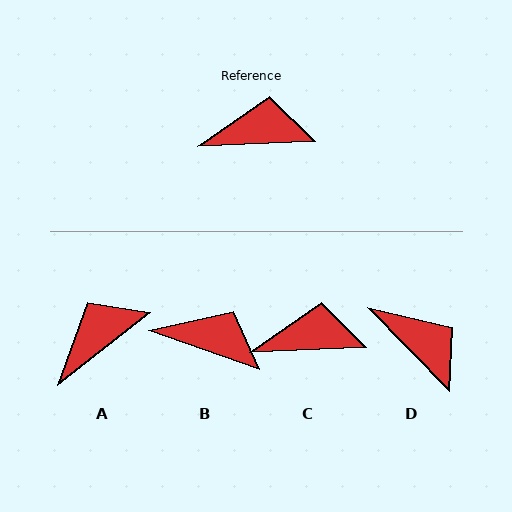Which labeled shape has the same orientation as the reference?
C.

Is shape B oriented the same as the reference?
No, it is off by about 22 degrees.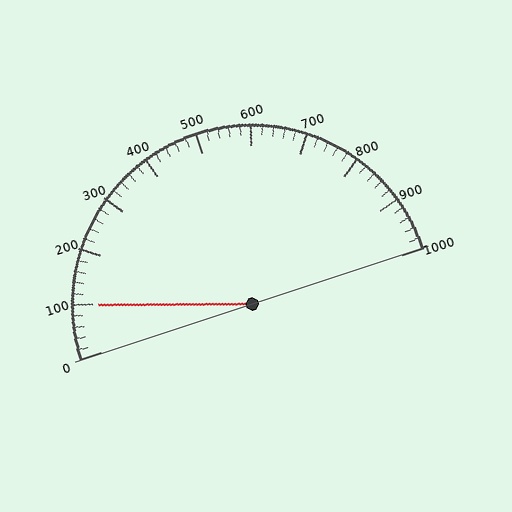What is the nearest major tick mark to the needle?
The nearest major tick mark is 100.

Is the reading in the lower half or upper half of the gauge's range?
The reading is in the lower half of the range (0 to 1000).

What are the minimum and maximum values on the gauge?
The gauge ranges from 0 to 1000.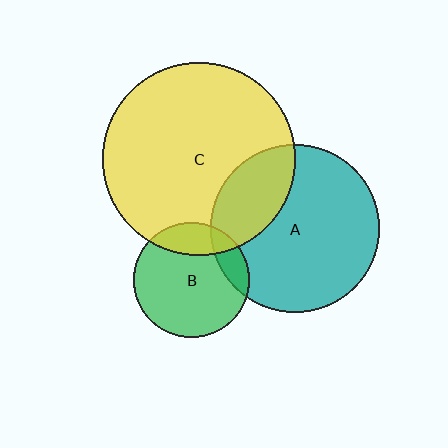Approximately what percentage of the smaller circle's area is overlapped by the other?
Approximately 20%.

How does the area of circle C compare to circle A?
Approximately 1.3 times.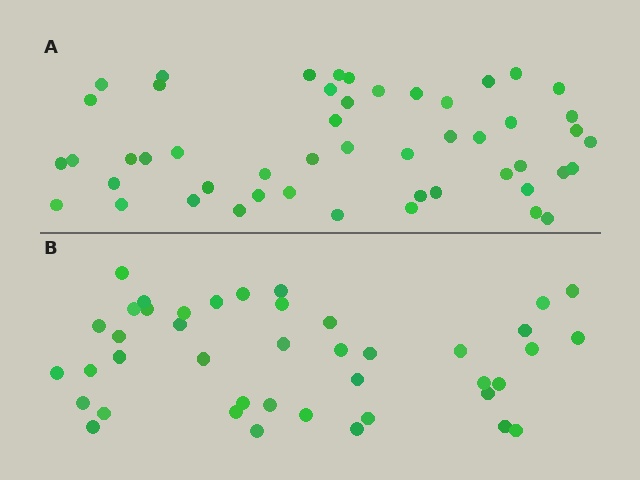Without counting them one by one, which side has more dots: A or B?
Region A (the top region) has more dots.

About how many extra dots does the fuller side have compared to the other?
Region A has roughly 8 or so more dots than region B.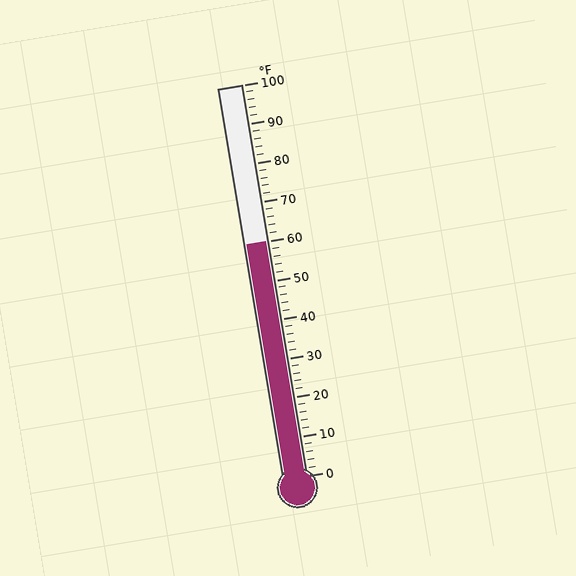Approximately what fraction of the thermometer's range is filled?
The thermometer is filled to approximately 60% of its range.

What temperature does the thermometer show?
The thermometer shows approximately 60°F.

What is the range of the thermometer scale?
The thermometer scale ranges from 0°F to 100°F.